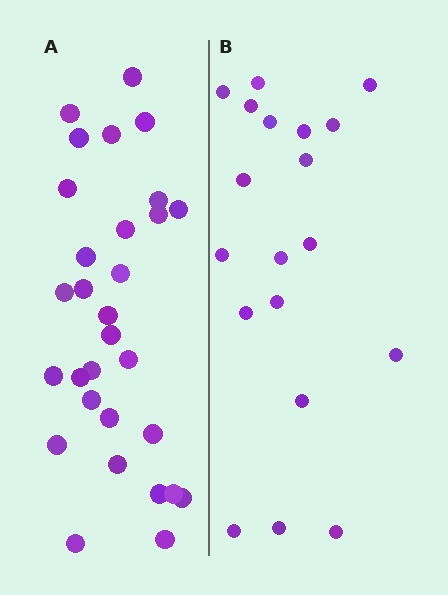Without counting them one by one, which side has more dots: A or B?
Region A (the left region) has more dots.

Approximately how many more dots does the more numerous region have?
Region A has roughly 12 or so more dots than region B.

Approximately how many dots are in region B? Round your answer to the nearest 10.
About 20 dots. (The exact count is 19, which rounds to 20.)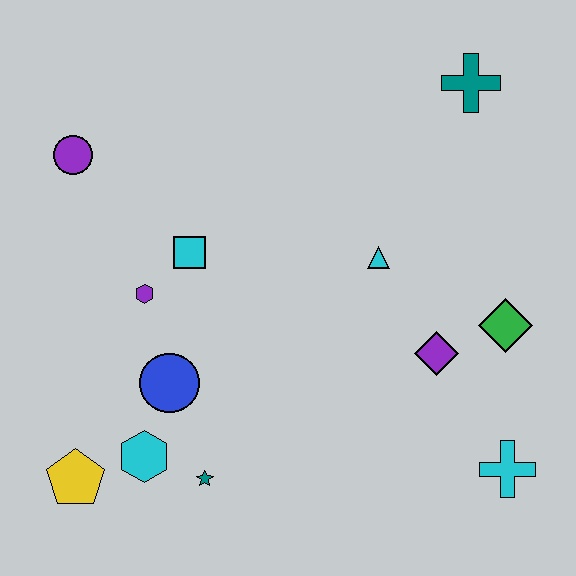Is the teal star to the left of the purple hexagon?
No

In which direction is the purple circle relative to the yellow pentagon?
The purple circle is above the yellow pentagon.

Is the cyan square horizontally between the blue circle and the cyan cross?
Yes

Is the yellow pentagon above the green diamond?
No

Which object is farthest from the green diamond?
The purple circle is farthest from the green diamond.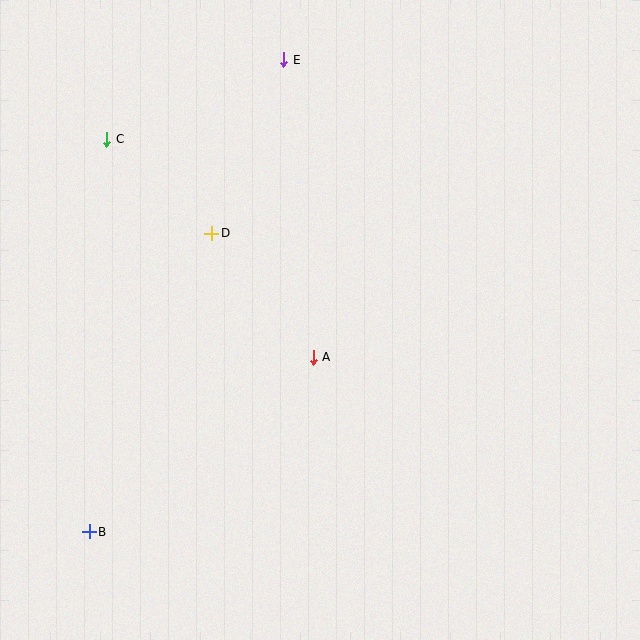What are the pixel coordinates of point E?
Point E is at (284, 60).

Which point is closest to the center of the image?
Point A at (313, 357) is closest to the center.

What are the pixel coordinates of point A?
Point A is at (313, 357).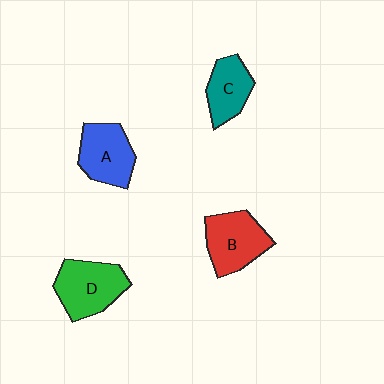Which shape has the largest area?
Shape D (green).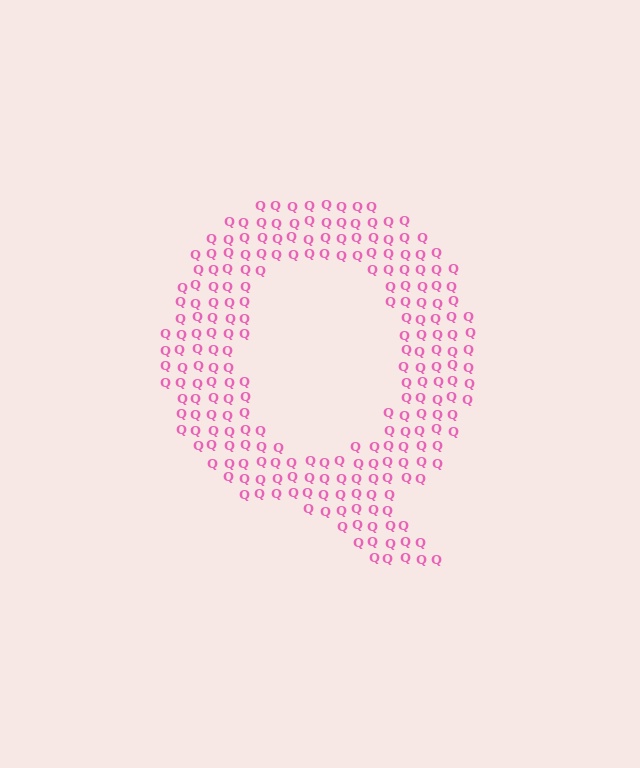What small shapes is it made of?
It is made of small letter Q's.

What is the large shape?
The large shape is the letter Q.